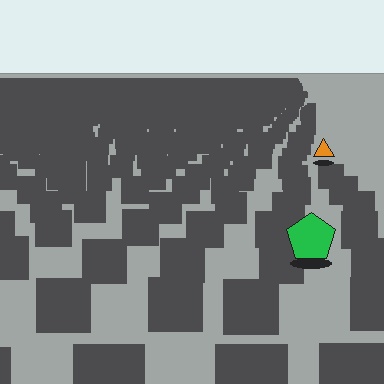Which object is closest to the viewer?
The green pentagon is closest. The texture marks near it are larger and more spread out.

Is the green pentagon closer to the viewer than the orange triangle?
Yes. The green pentagon is closer — you can tell from the texture gradient: the ground texture is coarser near it.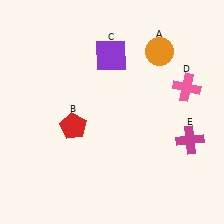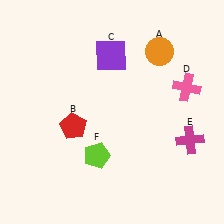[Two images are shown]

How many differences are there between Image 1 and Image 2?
There is 1 difference between the two images.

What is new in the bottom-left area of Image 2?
A lime pentagon (F) was added in the bottom-left area of Image 2.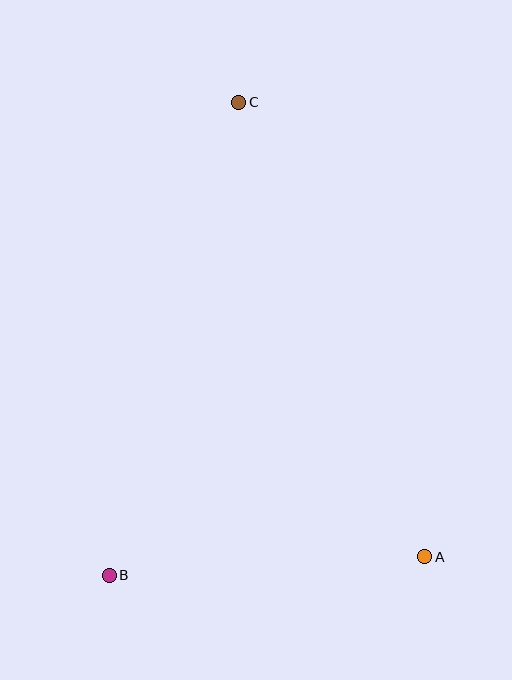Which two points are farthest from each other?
Points A and C are farthest from each other.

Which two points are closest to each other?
Points A and B are closest to each other.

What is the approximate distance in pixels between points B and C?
The distance between B and C is approximately 490 pixels.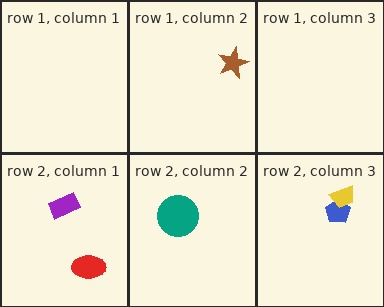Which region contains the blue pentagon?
The row 2, column 3 region.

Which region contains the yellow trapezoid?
The row 2, column 3 region.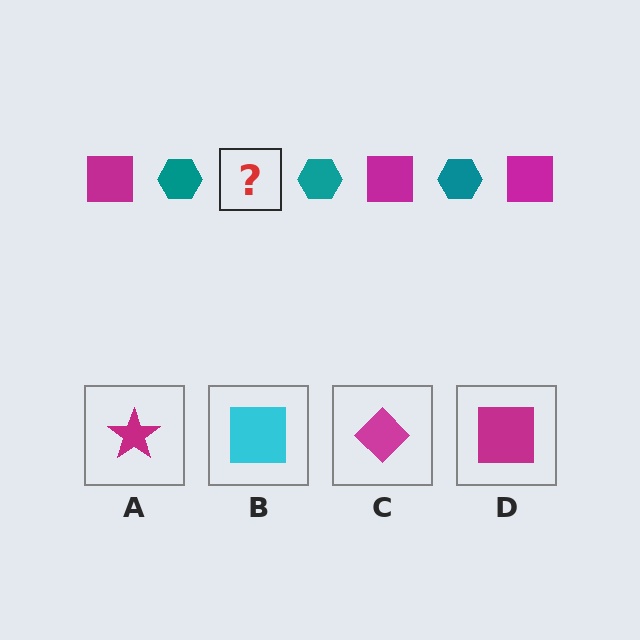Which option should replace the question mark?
Option D.